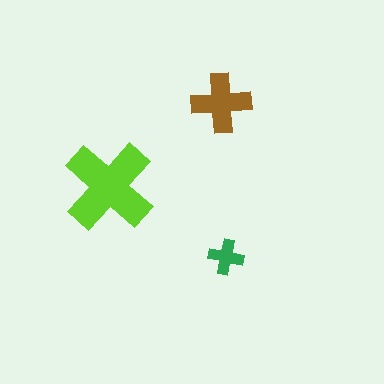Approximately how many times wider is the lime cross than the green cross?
About 2.5 times wider.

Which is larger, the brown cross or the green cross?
The brown one.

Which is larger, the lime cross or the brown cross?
The lime one.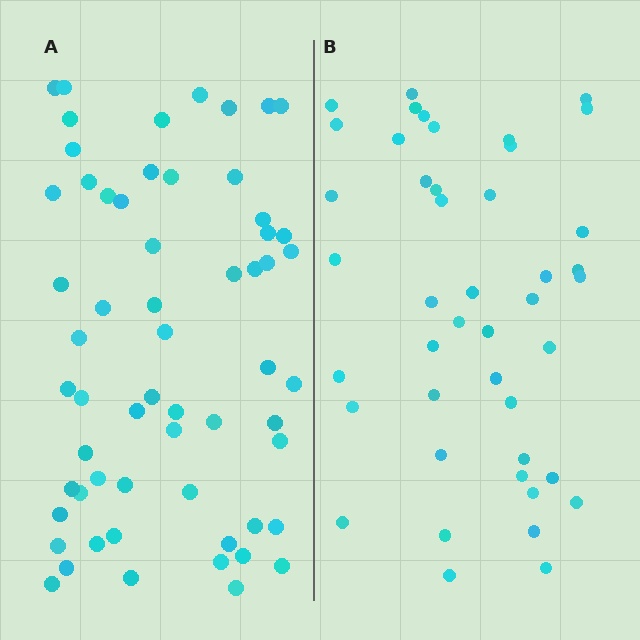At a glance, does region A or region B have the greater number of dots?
Region A (the left region) has more dots.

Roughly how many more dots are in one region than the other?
Region A has approximately 15 more dots than region B.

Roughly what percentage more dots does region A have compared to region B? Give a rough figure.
About 35% more.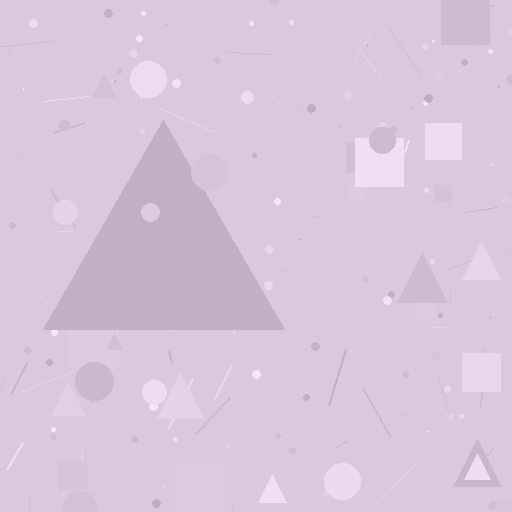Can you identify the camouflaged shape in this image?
The camouflaged shape is a triangle.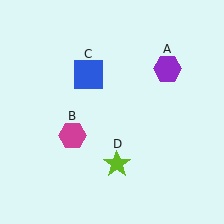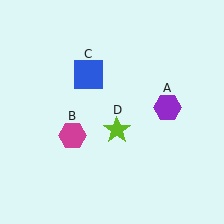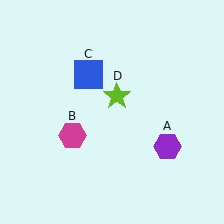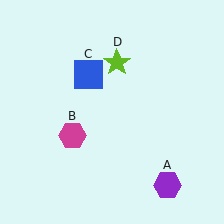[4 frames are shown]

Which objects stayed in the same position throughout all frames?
Magenta hexagon (object B) and blue square (object C) remained stationary.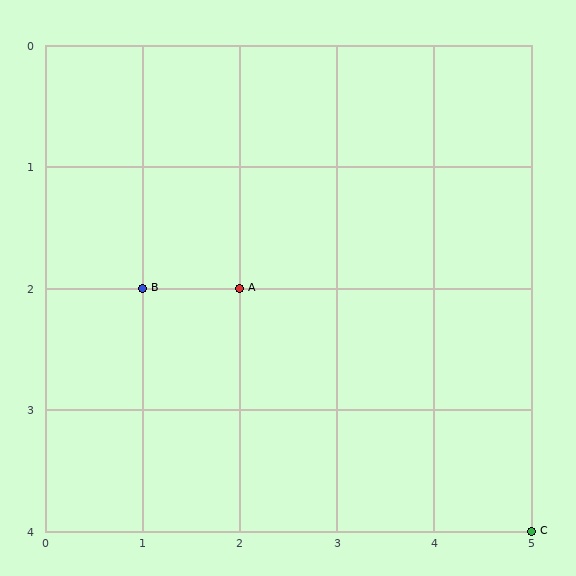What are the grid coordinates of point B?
Point B is at grid coordinates (1, 2).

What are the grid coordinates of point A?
Point A is at grid coordinates (2, 2).